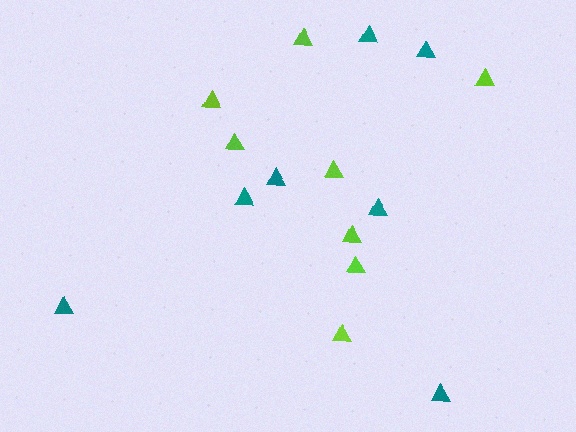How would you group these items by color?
There are 2 groups: one group of lime triangles (8) and one group of teal triangles (7).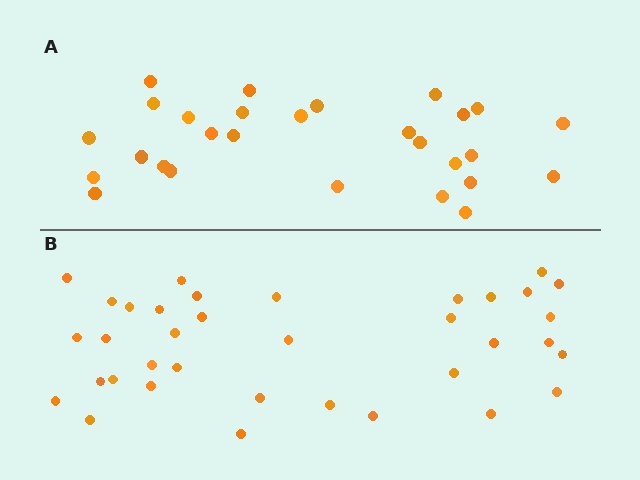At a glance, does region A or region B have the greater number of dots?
Region B (the bottom region) has more dots.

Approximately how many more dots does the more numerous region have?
Region B has roughly 8 or so more dots than region A.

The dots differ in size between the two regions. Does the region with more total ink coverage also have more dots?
No. Region A has more total ink coverage because its dots are larger, but region B actually contains more individual dots. Total area can be misleading — the number of items is what matters here.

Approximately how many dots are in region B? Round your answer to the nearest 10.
About 40 dots. (The exact count is 36, which rounds to 40.)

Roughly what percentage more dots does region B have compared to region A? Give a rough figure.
About 30% more.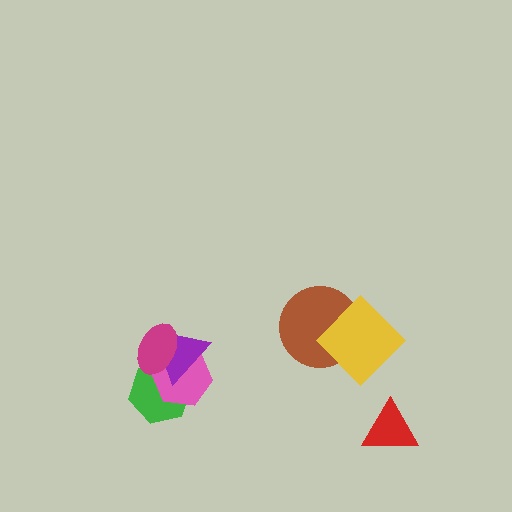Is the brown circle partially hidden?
Yes, it is partially covered by another shape.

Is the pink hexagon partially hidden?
Yes, it is partially covered by another shape.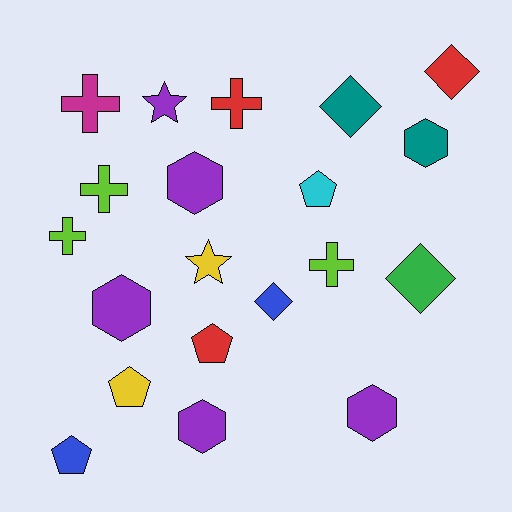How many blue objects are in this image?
There are 2 blue objects.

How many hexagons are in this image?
There are 5 hexagons.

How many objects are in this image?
There are 20 objects.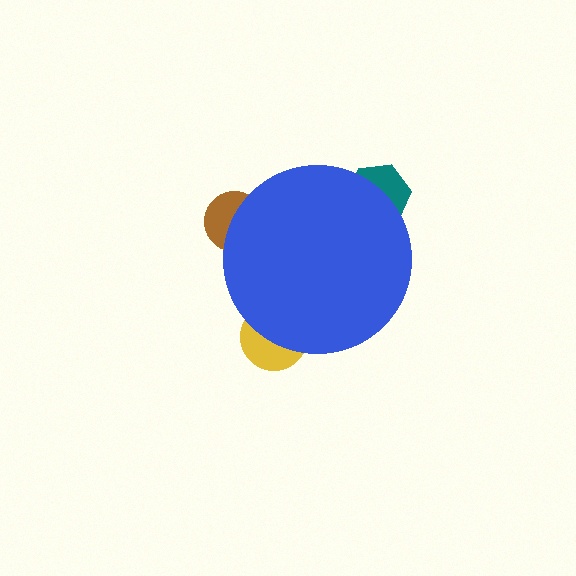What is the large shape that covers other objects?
A blue circle.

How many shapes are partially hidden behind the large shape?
3 shapes are partially hidden.